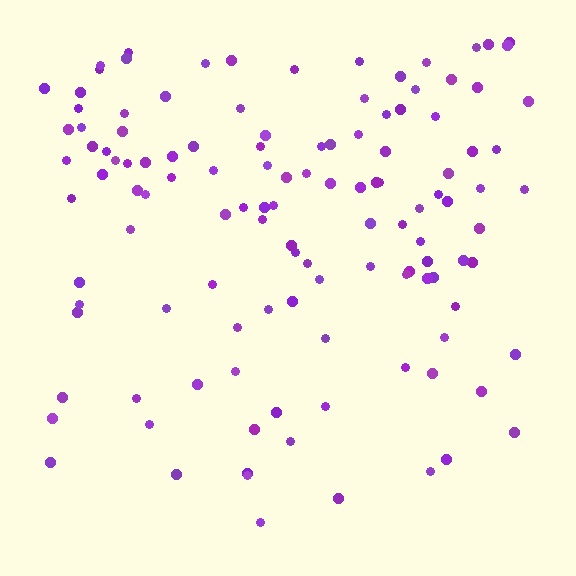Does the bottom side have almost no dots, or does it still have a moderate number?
Still a moderate number, just noticeably fewer than the top.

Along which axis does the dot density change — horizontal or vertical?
Vertical.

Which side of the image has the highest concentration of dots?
The top.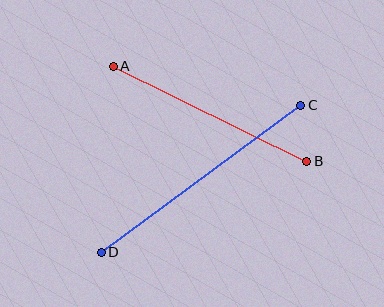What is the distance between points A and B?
The distance is approximately 216 pixels.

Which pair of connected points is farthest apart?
Points C and D are farthest apart.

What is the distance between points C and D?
The distance is approximately 248 pixels.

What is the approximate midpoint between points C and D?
The midpoint is at approximately (201, 179) pixels.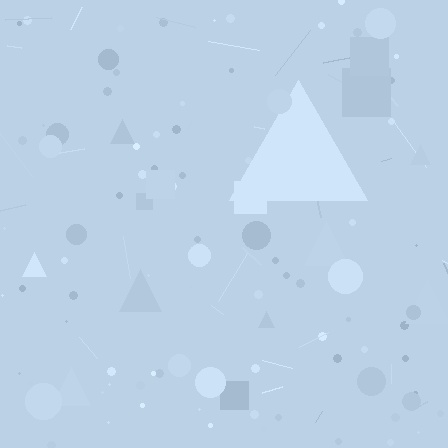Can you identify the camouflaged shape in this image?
The camouflaged shape is a triangle.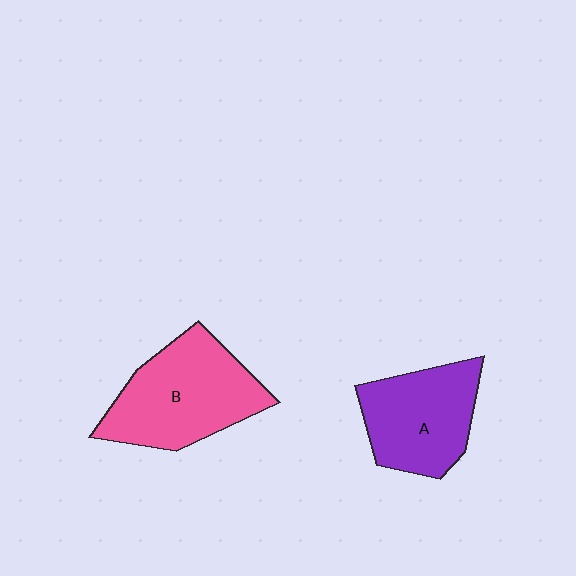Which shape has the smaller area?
Shape A (purple).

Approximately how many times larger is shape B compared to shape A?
Approximately 1.2 times.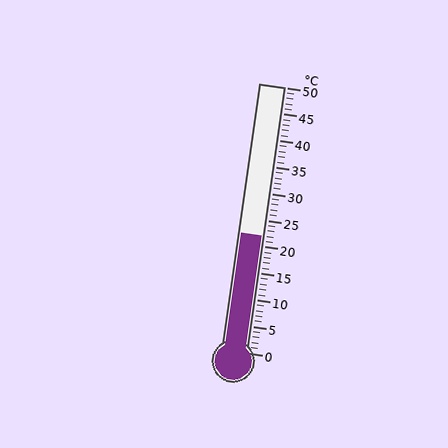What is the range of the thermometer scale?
The thermometer scale ranges from 0°C to 50°C.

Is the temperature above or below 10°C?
The temperature is above 10°C.